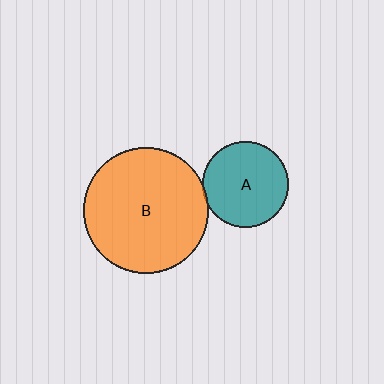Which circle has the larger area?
Circle B (orange).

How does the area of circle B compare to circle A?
Approximately 2.1 times.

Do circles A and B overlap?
Yes.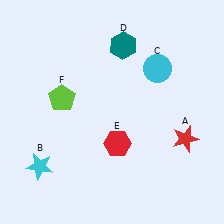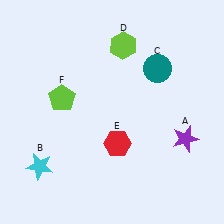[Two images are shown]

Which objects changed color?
A changed from red to purple. C changed from cyan to teal. D changed from teal to lime.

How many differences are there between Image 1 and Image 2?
There are 3 differences between the two images.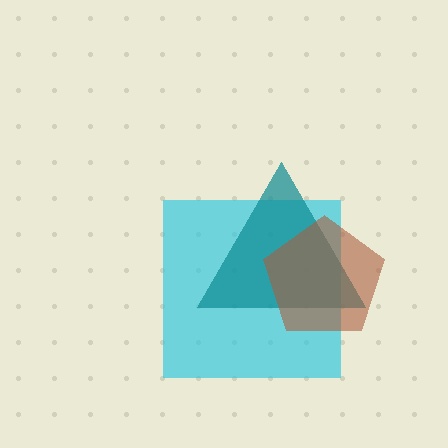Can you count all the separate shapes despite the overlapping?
Yes, there are 3 separate shapes.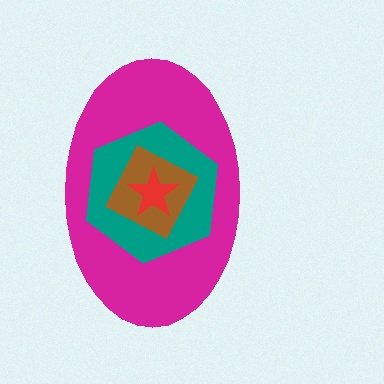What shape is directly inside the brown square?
The red star.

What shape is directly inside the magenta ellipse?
The teal hexagon.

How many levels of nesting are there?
4.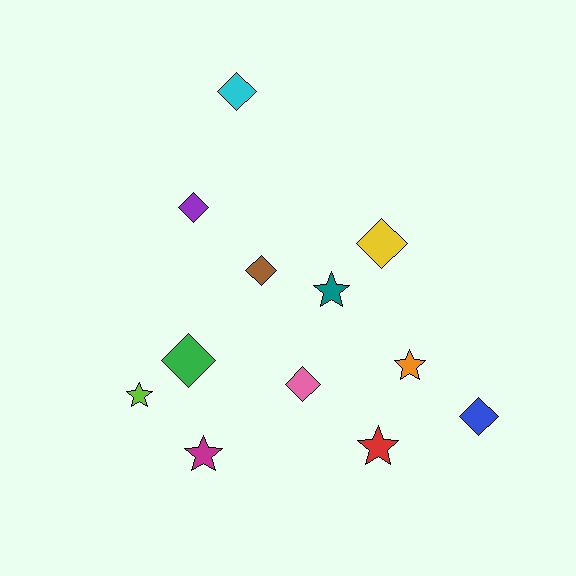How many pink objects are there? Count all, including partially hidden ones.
There is 1 pink object.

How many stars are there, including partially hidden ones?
There are 5 stars.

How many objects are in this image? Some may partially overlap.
There are 12 objects.